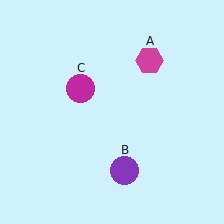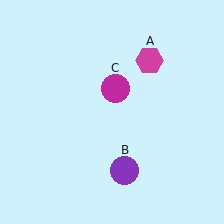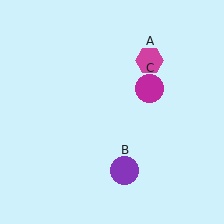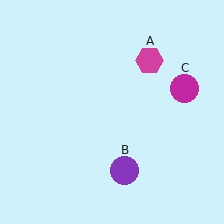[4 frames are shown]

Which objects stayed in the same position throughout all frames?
Magenta hexagon (object A) and purple circle (object B) remained stationary.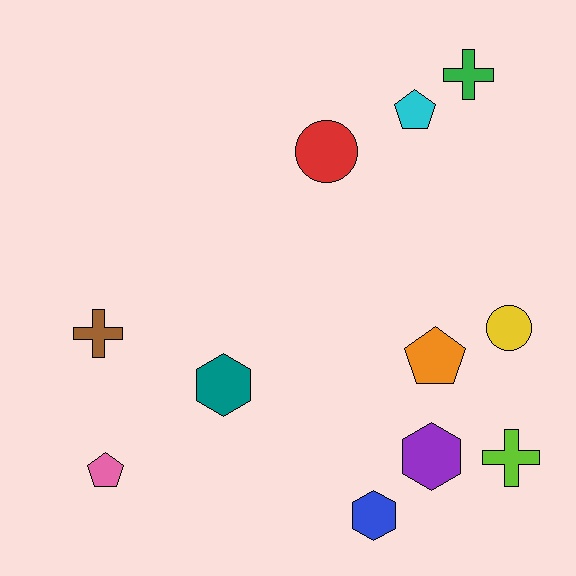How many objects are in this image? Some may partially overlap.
There are 11 objects.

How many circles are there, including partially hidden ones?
There are 2 circles.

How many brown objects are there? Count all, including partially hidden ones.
There is 1 brown object.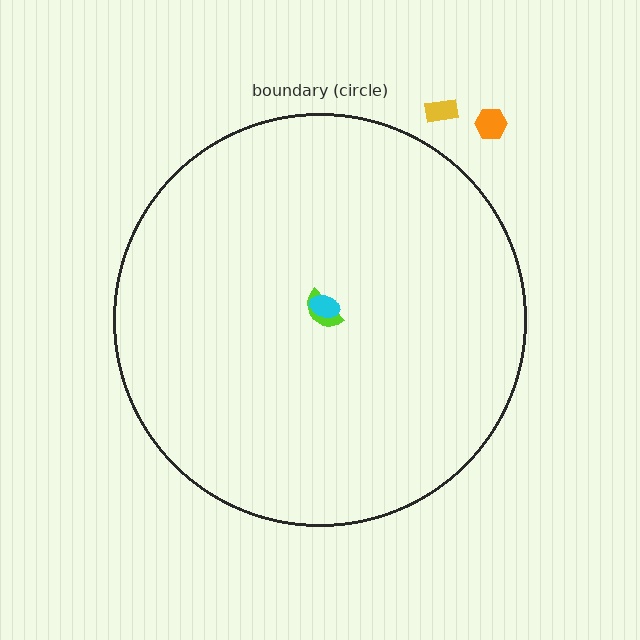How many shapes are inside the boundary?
2 inside, 2 outside.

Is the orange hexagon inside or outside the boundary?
Outside.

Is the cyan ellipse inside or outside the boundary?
Inside.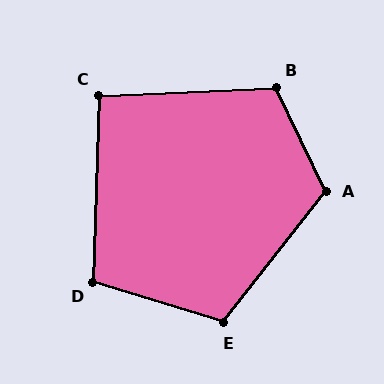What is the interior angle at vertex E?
Approximately 111 degrees (obtuse).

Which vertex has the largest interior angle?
A, at approximately 116 degrees.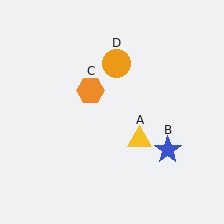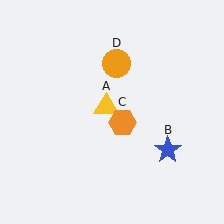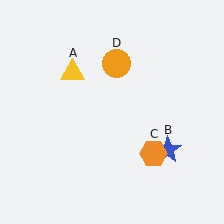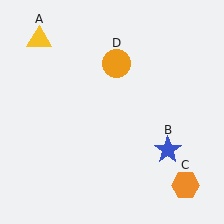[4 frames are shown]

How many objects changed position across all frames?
2 objects changed position: yellow triangle (object A), orange hexagon (object C).